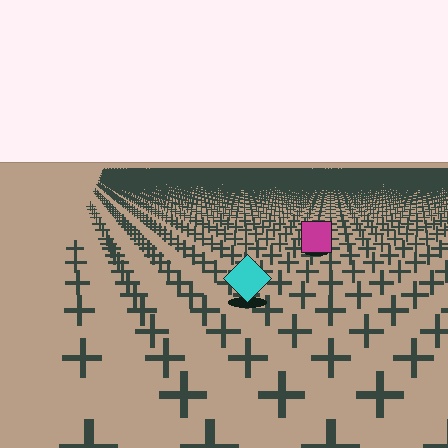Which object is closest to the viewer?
The cyan diamond is closest. The texture marks near it are larger and more spread out.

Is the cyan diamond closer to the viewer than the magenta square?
Yes. The cyan diamond is closer — you can tell from the texture gradient: the ground texture is coarser near it.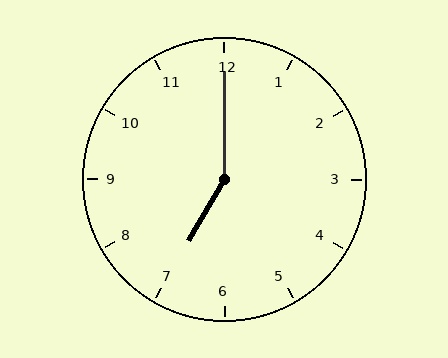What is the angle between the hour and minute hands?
Approximately 150 degrees.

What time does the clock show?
7:00.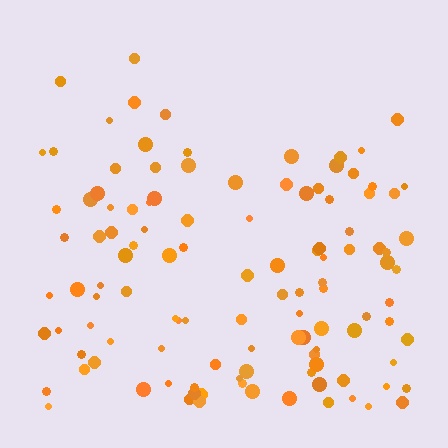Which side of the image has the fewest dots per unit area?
The top.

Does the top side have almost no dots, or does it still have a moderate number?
Still a moderate number, just noticeably fewer than the bottom.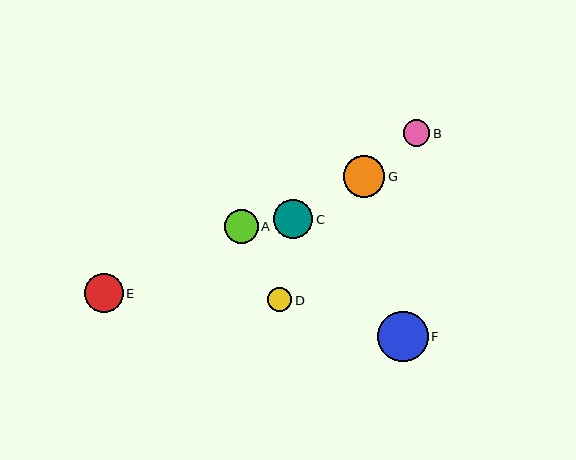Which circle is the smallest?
Circle D is the smallest with a size of approximately 24 pixels.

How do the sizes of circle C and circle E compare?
Circle C and circle E are approximately the same size.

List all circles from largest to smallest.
From largest to smallest: F, G, C, E, A, B, D.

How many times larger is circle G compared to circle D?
Circle G is approximately 1.7 times the size of circle D.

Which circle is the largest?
Circle F is the largest with a size of approximately 50 pixels.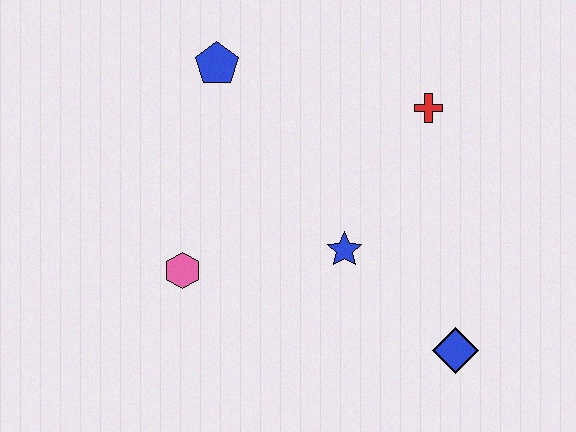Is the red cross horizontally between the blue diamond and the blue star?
Yes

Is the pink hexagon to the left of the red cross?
Yes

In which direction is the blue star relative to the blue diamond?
The blue star is to the left of the blue diamond.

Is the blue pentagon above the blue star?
Yes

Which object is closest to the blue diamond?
The blue star is closest to the blue diamond.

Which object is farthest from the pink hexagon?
The red cross is farthest from the pink hexagon.